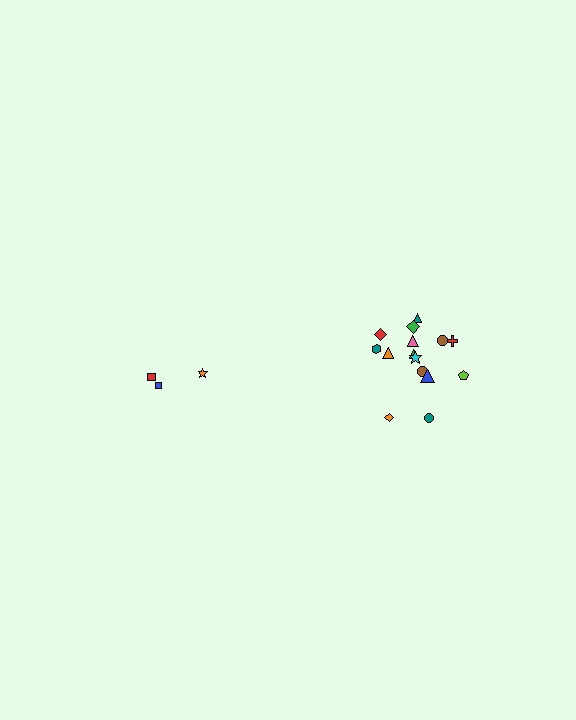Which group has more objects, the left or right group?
The right group.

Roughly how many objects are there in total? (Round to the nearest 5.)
Roughly 20 objects in total.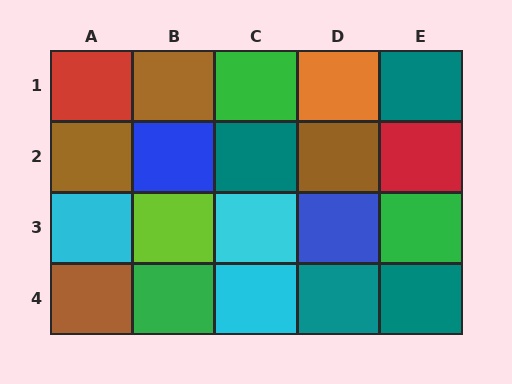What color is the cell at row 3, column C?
Cyan.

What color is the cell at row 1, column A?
Red.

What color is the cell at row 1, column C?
Green.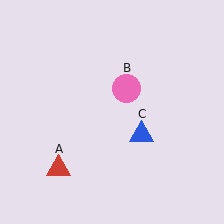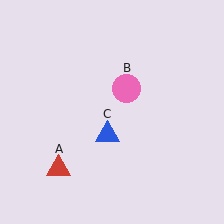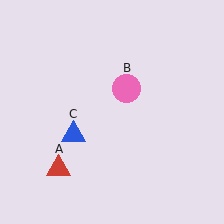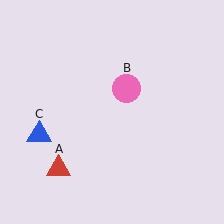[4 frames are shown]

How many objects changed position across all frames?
1 object changed position: blue triangle (object C).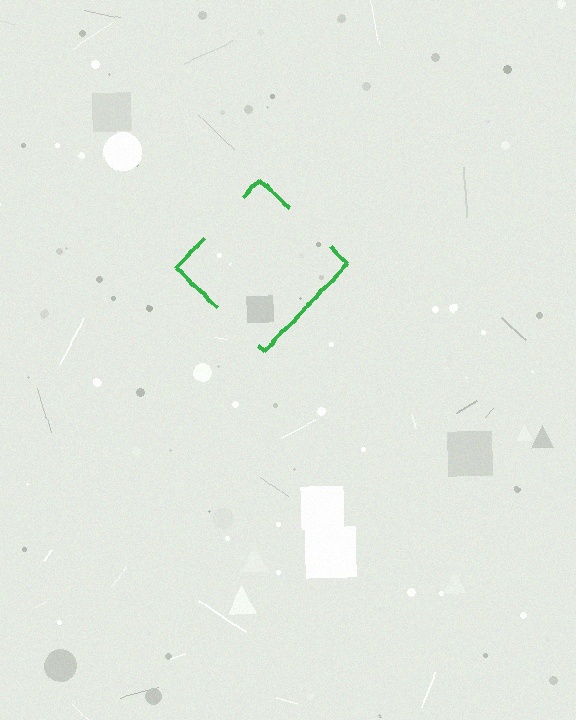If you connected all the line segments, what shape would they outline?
They would outline a diamond.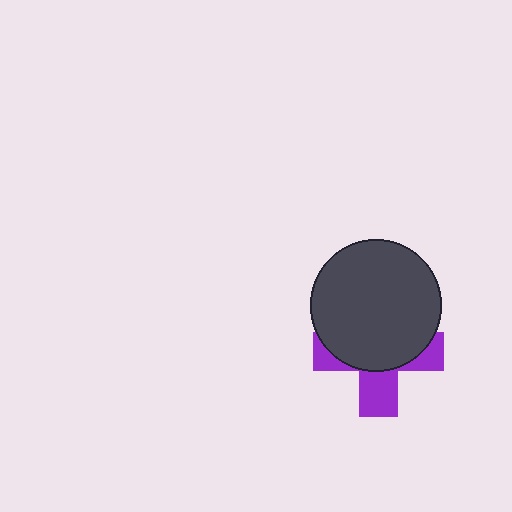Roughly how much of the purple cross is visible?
A small part of it is visible (roughly 39%).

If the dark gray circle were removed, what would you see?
You would see the complete purple cross.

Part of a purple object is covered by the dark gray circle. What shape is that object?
It is a cross.